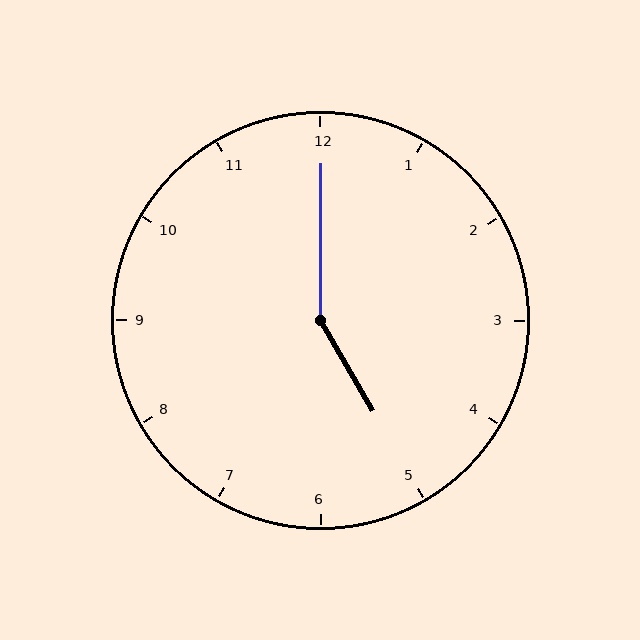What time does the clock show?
5:00.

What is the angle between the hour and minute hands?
Approximately 150 degrees.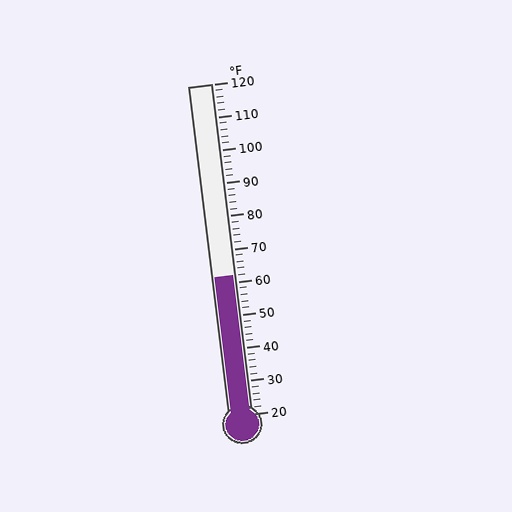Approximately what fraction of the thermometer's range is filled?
The thermometer is filled to approximately 40% of its range.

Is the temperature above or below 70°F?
The temperature is below 70°F.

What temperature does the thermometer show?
The thermometer shows approximately 62°F.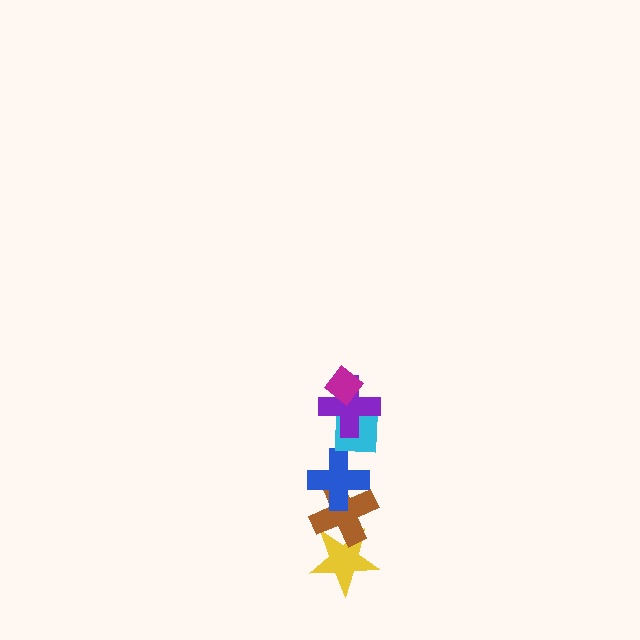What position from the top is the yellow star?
The yellow star is 6th from the top.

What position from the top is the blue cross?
The blue cross is 4th from the top.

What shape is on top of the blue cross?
The cyan square is on top of the blue cross.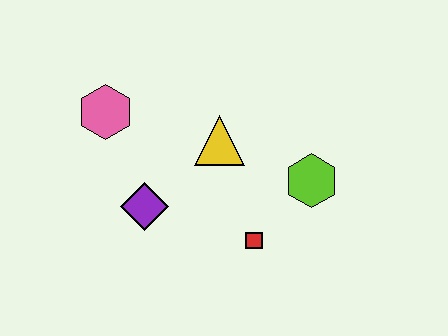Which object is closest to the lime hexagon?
The red square is closest to the lime hexagon.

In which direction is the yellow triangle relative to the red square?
The yellow triangle is above the red square.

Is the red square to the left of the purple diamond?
No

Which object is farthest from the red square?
The pink hexagon is farthest from the red square.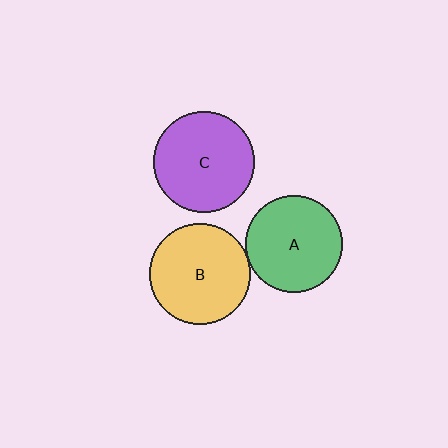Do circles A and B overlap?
Yes.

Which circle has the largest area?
Circle C (purple).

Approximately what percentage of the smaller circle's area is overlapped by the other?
Approximately 5%.